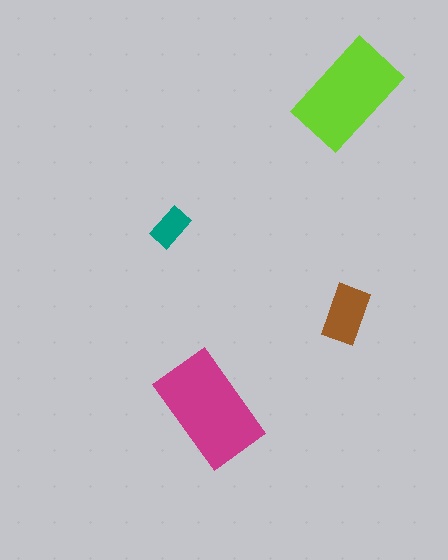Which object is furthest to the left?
The teal rectangle is leftmost.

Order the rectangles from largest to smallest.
the magenta one, the lime one, the brown one, the teal one.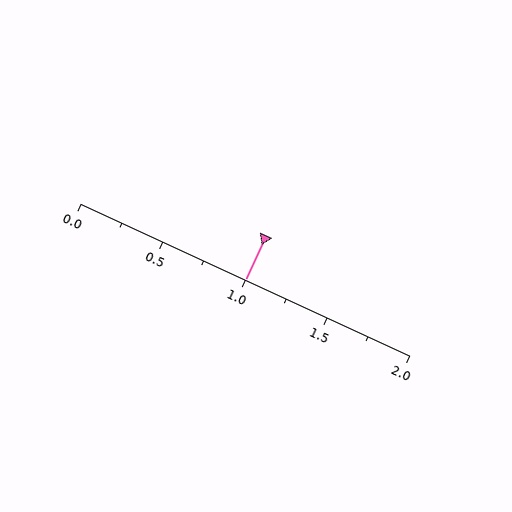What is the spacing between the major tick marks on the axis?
The major ticks are spaced 0.5 apart.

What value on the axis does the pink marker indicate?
The marker indicates approximately 1.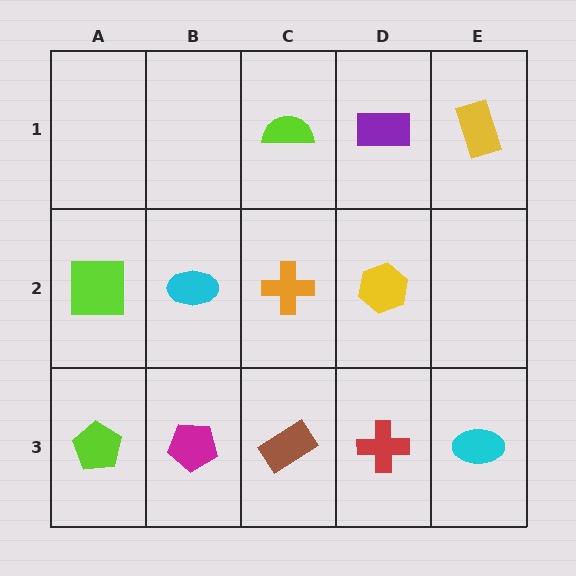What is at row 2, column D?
A yellow hexagon.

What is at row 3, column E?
A cyan ellipse.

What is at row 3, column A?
A lime pentagon.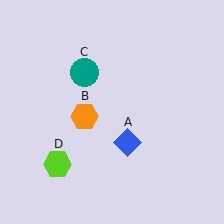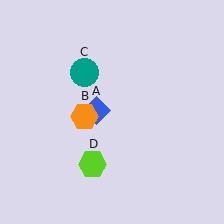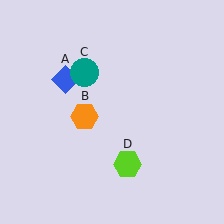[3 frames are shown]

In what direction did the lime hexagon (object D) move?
The lime hexagon (object D) moved right.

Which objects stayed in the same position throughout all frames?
Orange hexagon (object B) and teal circle (object C) remained stationary.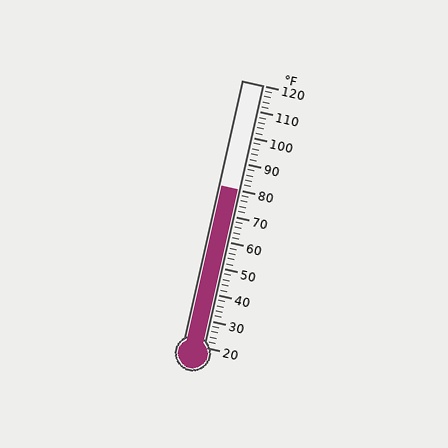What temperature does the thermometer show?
The thermometer shows approximately 80°F.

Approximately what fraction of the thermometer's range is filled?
The thermometer is filled to approximately 60% of its range.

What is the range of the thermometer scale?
The thermometer scale ranges from 20°F to 120°F.